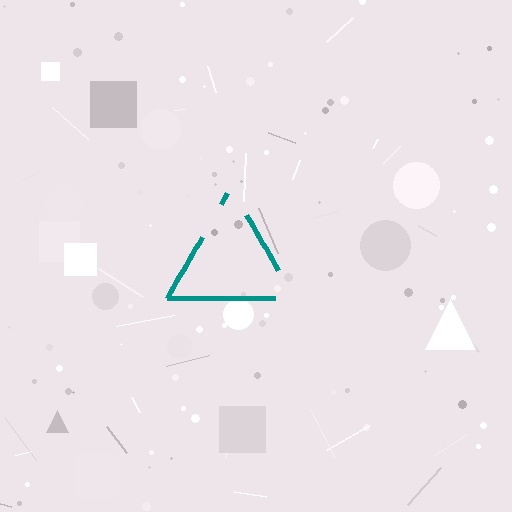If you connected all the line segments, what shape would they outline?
They would outline a triangle.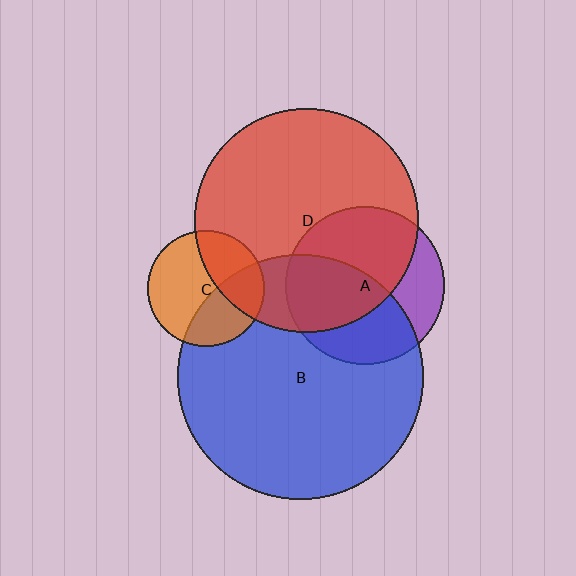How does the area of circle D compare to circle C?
Approximately 3.7 times.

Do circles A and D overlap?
Yes.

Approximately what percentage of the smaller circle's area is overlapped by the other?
Approximately 60%.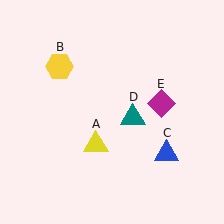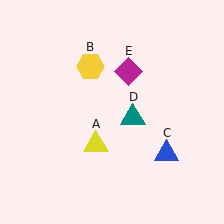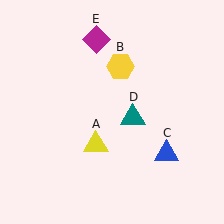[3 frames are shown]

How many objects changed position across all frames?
2 objects changed position: yellow hexagon (object B), magenta diamond (object E).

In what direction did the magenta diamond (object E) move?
The magenta diamond (object E) moved up and to the left.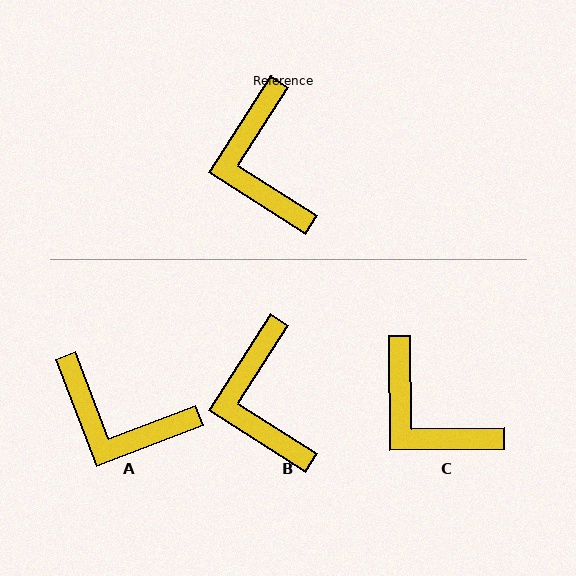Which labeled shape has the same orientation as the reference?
B.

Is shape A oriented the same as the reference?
No, it is off by about 54 degrees.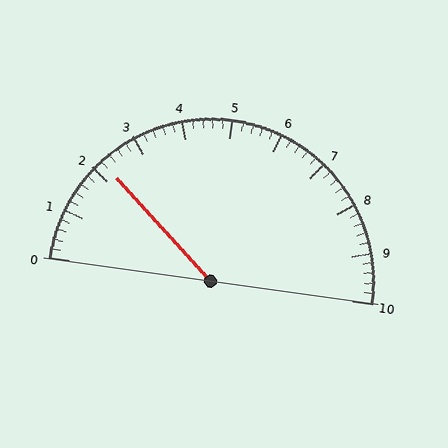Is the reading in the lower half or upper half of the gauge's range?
The reading is in the lower half of the range (0 to 10).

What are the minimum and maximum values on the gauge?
The gauge ranges from 0 to 10.